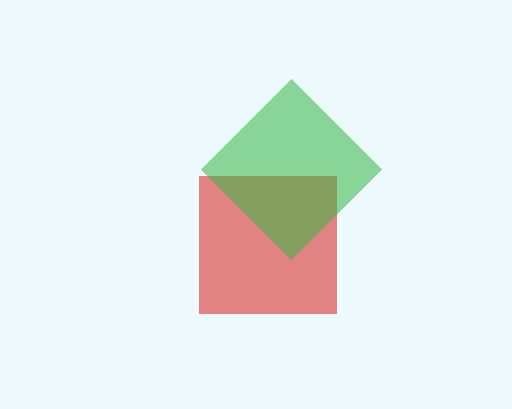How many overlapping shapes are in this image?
There are 2 overlapping shapes in the image.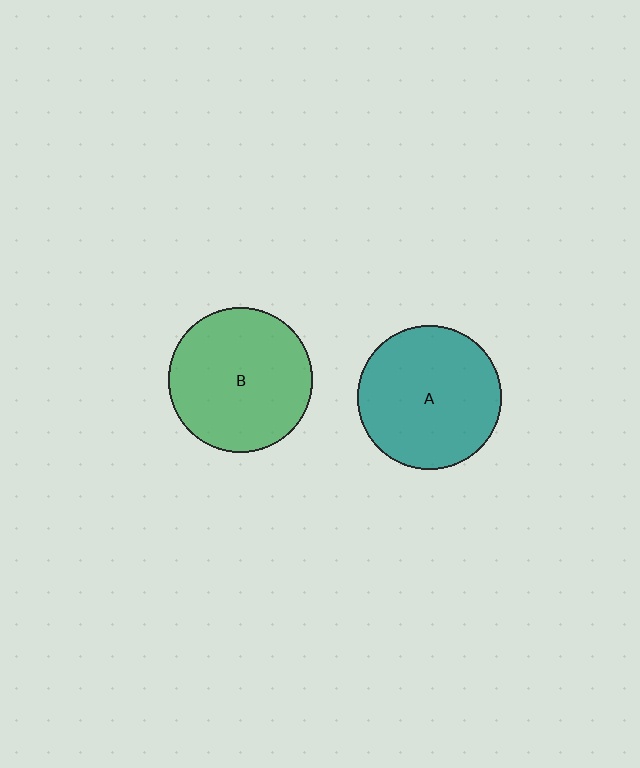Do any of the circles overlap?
No, none of the circles overlap.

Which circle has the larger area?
Circle B (green).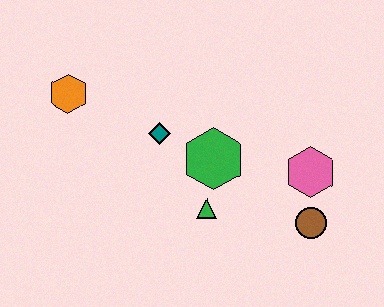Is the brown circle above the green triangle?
No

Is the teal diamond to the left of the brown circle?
Yes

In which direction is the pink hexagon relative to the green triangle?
The pink hexagon is to the right of the green triangle.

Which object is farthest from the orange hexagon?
The brown circle is farthest from the orange hexagon.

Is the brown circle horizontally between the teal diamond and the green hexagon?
No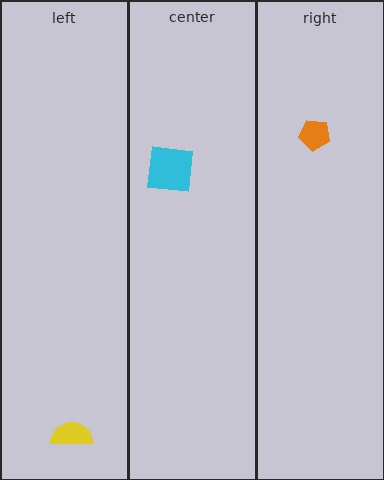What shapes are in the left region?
The yellow semicircle.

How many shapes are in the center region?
1.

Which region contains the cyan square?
The center region.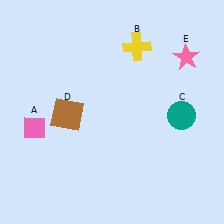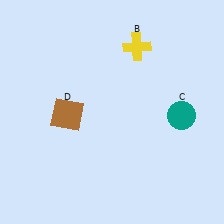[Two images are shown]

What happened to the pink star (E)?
The pink star (E) was removed in Image 2. It was in the top-right area of Image 1.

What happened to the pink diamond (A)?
The pink diamond (A) was removed in Image 2. It was in the bottom-left area of Image 1.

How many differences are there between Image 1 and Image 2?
There are 2 differences between the two images.